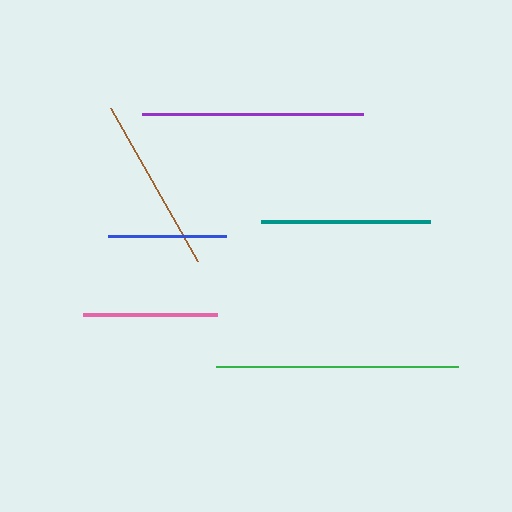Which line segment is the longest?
The green line is the longest at approximately 242 pixels.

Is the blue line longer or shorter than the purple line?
The purple line is longer than the blue line.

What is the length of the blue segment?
The blue segment is approximately 118 pixels long.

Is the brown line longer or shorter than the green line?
The green line is longer than the brown line.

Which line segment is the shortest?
The blue line is the shortest at approximately 118 pixels.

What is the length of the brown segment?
The brown segment is approximately 176 pixels long.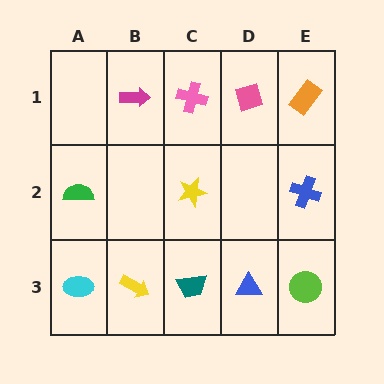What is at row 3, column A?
A cyan ellipse.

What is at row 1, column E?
An orange rectangle.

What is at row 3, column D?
A blue triangle.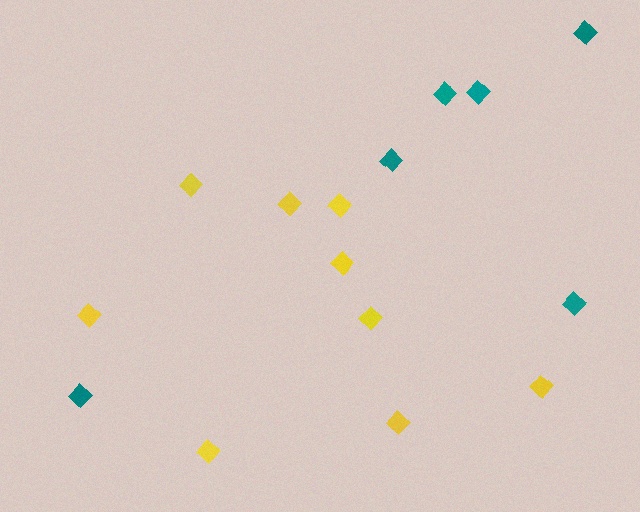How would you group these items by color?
There are 2 groups: one group of yellow diamonds (9) and one group of teal diamonds (6).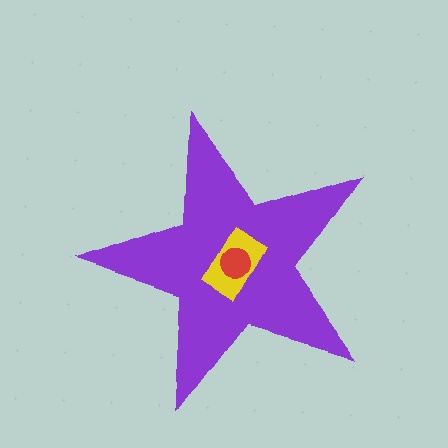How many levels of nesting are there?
3.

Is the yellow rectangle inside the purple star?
Yes.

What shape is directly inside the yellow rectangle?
The red circle.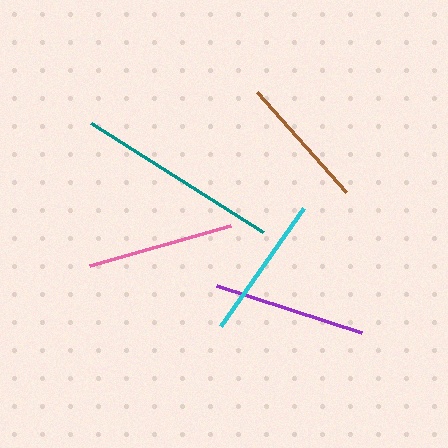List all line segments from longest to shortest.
From longest to shortest: teal, purple, pink, cyan, brown.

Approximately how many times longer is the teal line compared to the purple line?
The teal line is approximately 1.3 times the length of the purple line.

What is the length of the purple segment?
The purple segment is approximately 153 pixels long.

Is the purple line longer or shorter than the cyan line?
The purple line is longer than the cyan line.